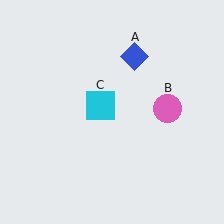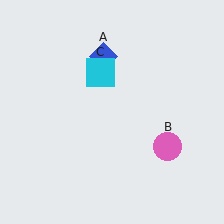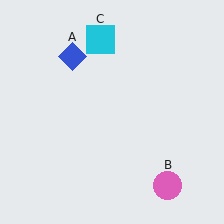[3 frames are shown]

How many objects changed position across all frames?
3 objects changed position: blue diamond (object A), pink circle (object B), cyan square (object C).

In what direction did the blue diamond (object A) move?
The blue diamond (object A) moved left.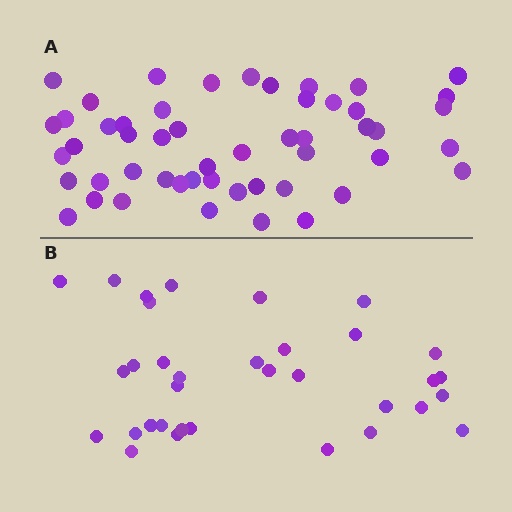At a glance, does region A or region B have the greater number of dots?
Region A (the top region) has more dots.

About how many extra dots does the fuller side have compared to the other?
Region A has approximately 15 more dots than region B.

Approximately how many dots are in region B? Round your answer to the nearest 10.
About 30 dots. (The exact count is 34, which rounds to 30.)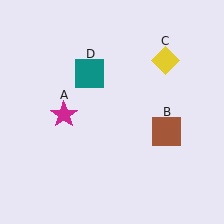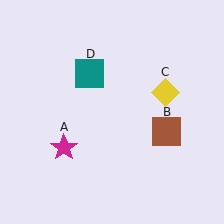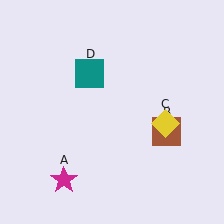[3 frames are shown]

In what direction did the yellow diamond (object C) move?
The yellow diamond (object C) moved down.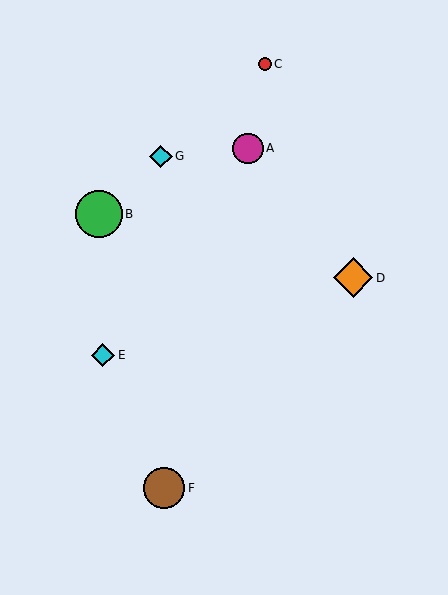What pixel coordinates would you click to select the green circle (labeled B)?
Click at (99, 214) to select the green circle B.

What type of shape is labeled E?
Shape E is a cyan diamond.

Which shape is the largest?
The green circle (labeled B) is the largest.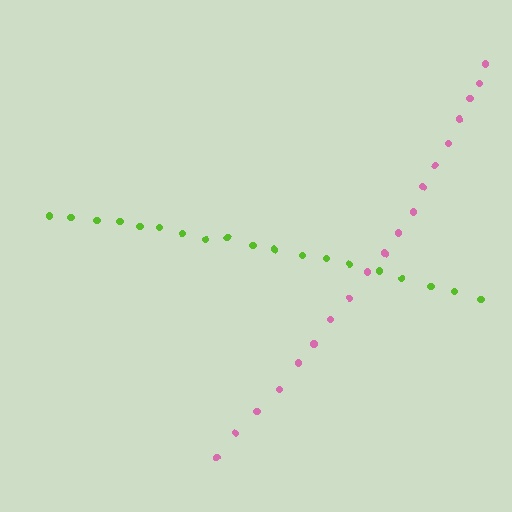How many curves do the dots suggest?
There are 2 distinct paths.